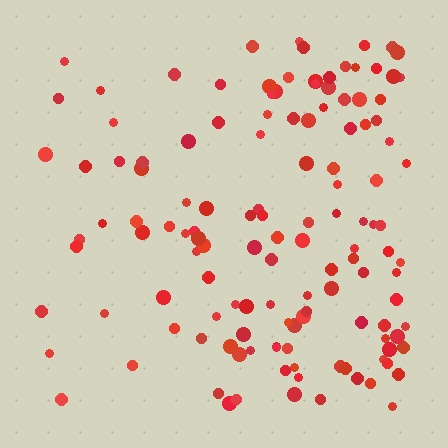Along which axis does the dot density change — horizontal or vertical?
Horizontal.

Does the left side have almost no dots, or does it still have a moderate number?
Still a moderate number, just noticeably fewer than the right.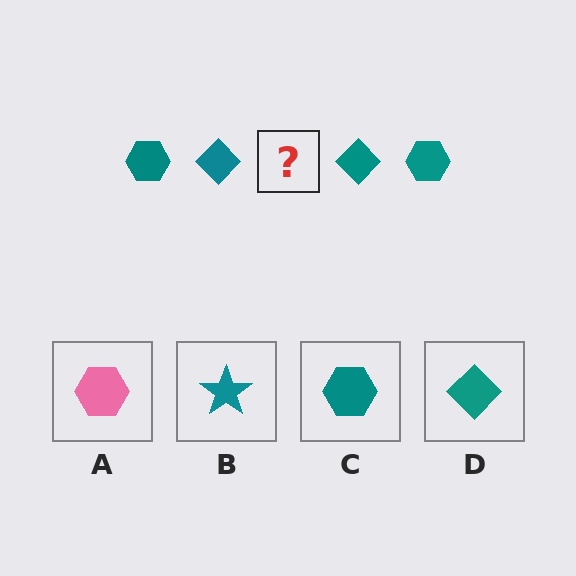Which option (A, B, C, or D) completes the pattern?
C.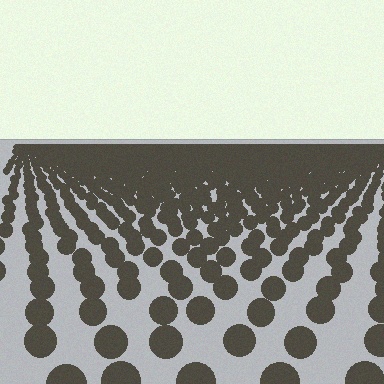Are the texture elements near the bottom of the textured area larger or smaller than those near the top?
Larger. Near the bottom, elements are closer to the viewer and appear at a bigger on-screen size.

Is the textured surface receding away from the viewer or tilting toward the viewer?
The surface is receding away from the viewer. Texture elements get smaller and denser toward the top.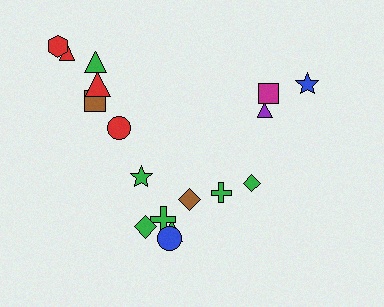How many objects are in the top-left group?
There are 6 objects.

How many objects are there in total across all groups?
There are 17 objects.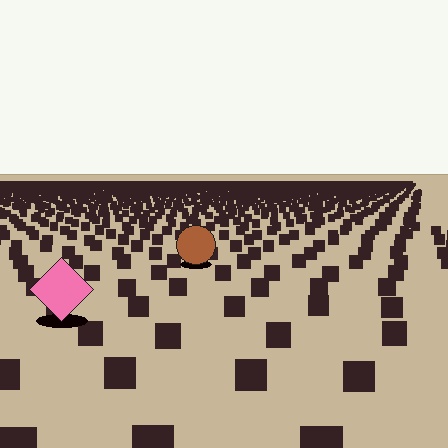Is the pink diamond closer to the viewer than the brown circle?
Yes. The pink diamond is closer — you can tell from the texture gradient: the ground texture is coarser near it.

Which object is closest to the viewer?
The pink diamond is closest. The texture marks near it are larger and more spread out.